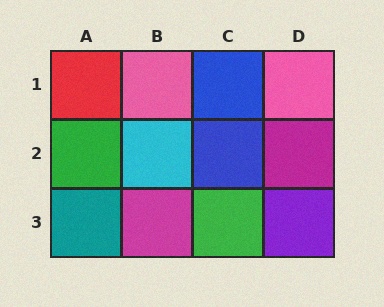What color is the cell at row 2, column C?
Blue.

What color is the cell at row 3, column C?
Green.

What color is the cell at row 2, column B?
Cyan.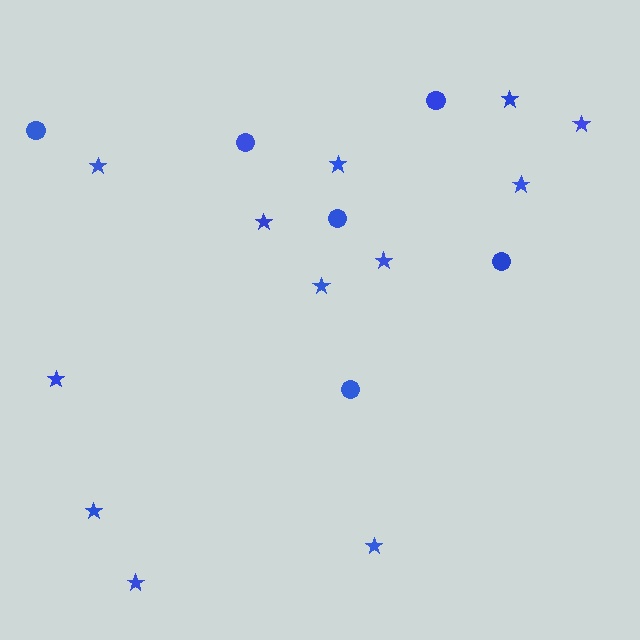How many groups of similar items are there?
There are 2 groups: one group of stars (12) and one group of circles (6).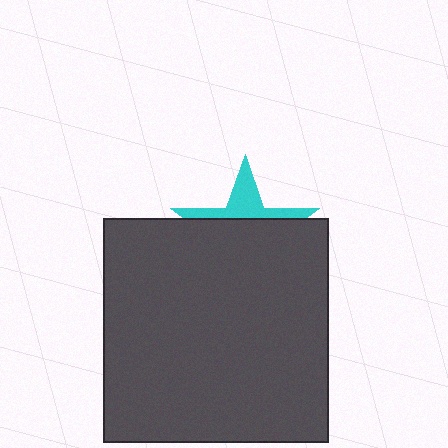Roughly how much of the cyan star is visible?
A small part of it is visible (roughly 33%).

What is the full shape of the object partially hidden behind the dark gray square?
The partially hidden object is a cyan star.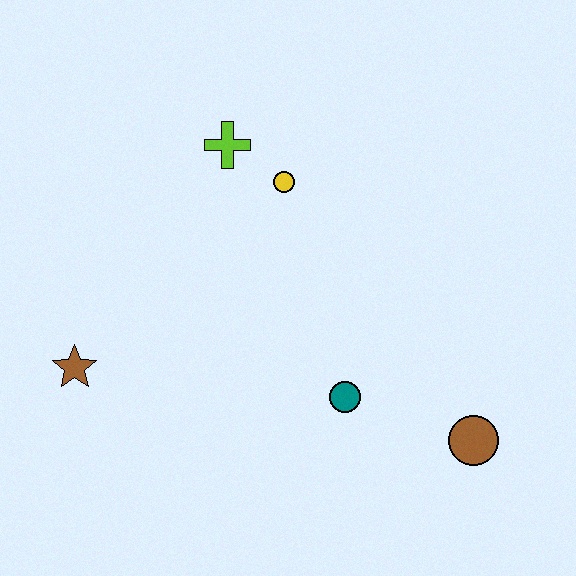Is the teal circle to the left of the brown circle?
Yes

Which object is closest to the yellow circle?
The lime cross is closest to the yellow circle.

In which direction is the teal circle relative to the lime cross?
The teal circle is below the lime cross.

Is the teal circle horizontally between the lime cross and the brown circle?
Yes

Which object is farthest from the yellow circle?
The brown circle is farthest from the yellow circle.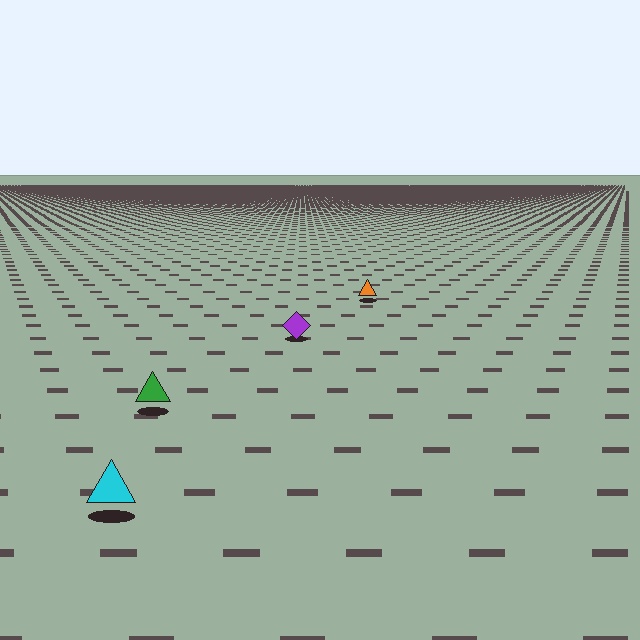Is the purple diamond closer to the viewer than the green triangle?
No. The green triangle is closer — you can tell from the texture gradient: the ground texture is coarser near it.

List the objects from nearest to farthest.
From nearest to farthest: the cyan triangle, the green triangle, the purple diamond, the orange triangle.